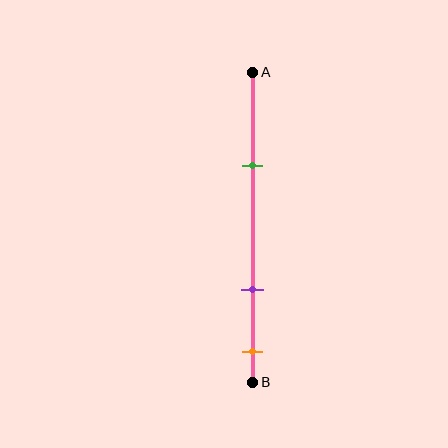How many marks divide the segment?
There are 3 marks dividing the segment.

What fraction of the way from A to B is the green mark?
The green mark is approximately 30% (0.3) of the way from A to B.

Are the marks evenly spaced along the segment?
No, the marks are not evenly spaced.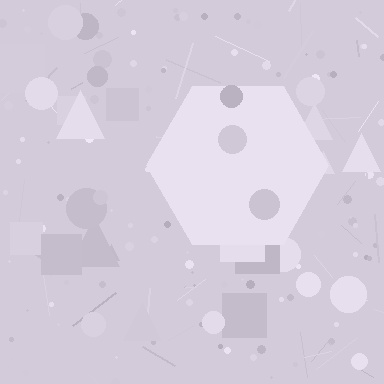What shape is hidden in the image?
A hexagon is hidden in the image.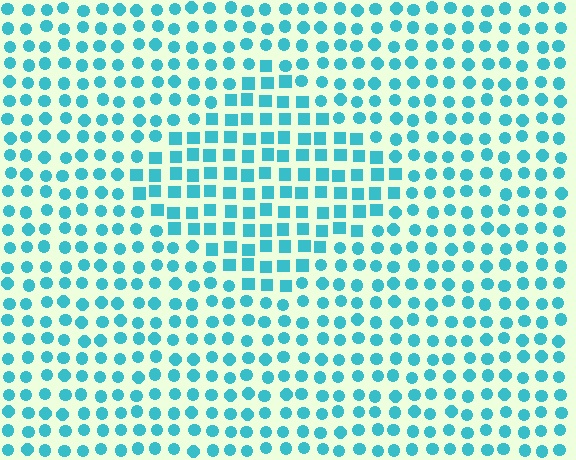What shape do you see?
I see a diamond.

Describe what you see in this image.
The image is filled with small cyan elements arranged in a uniform grid. A diamond-shaped region contains squares, while the surrounding area contains circles. The boundary is defined purely by the change in element shape.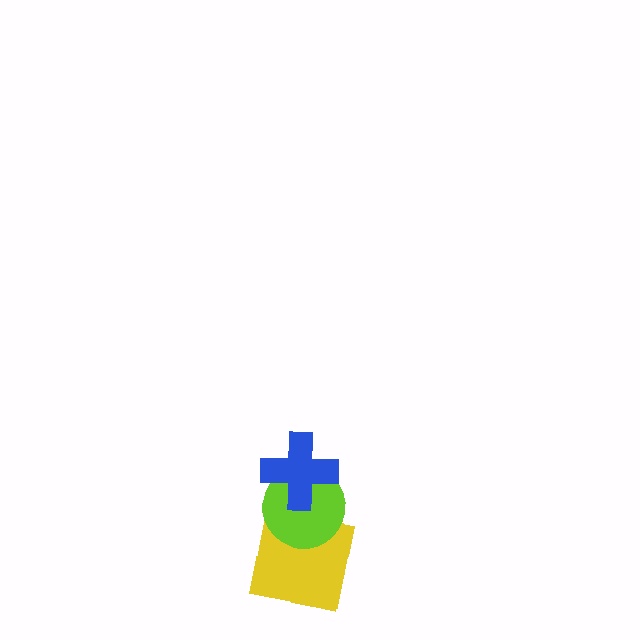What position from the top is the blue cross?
The blue cross is 1st from the top.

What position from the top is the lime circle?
The lime circle is 2nd from the top.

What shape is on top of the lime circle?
The blue cross is on top of the lime circle.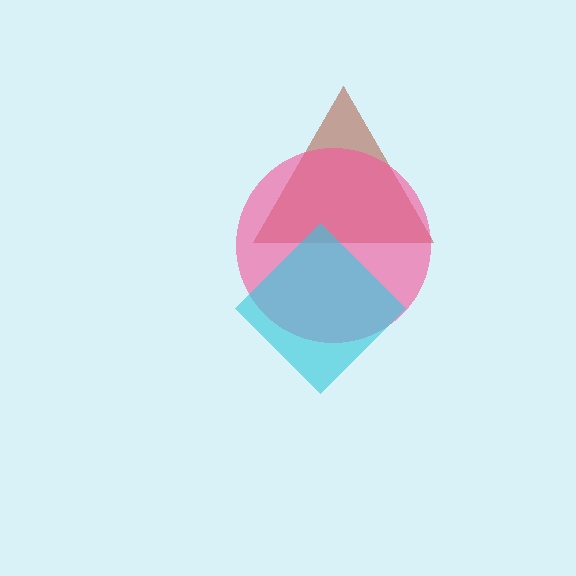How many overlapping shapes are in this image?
There are 3 overlapping shapes in the image.